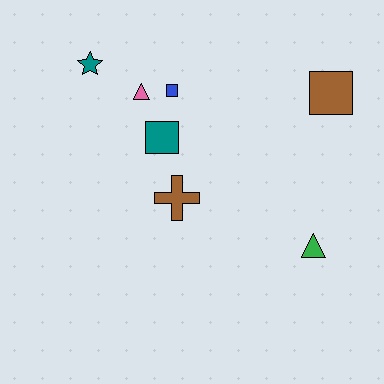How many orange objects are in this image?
There are no orange objects.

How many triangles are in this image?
There are 2 triangles.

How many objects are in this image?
There are 7 objects.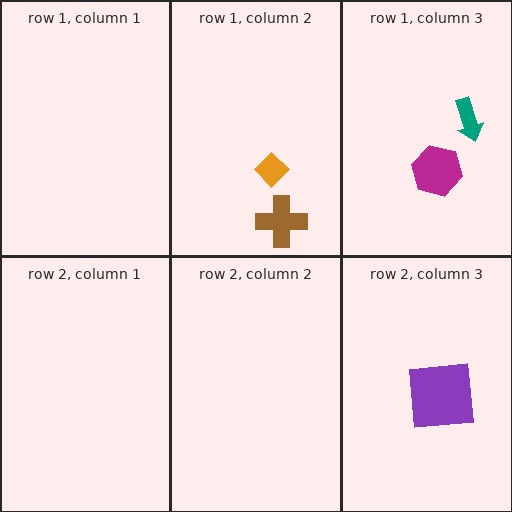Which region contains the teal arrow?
The row 1, column 3 region.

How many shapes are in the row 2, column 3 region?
1.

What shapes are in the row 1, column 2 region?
The brown cross, the orange diamond.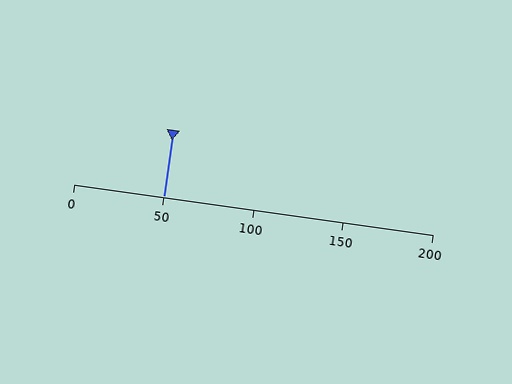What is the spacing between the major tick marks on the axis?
The major ticks are spaced 50 apart.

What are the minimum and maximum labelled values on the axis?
The axis runs from 0 to 200.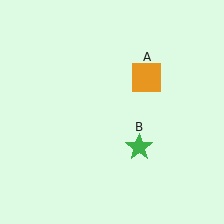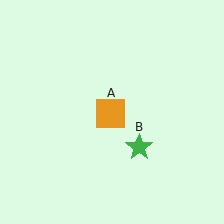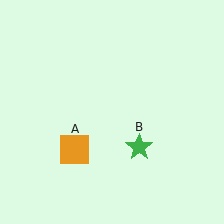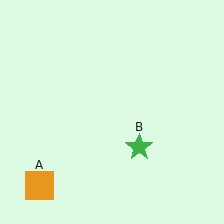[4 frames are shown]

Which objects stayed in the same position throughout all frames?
Green star (object B) remained stationary.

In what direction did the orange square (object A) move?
The orange square (object A) moved down and to the left.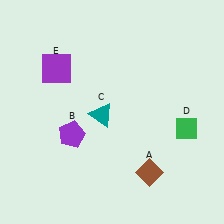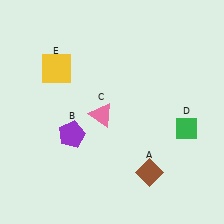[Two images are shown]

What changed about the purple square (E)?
In Image 1, E is purple. In Image 2, it changed to yellow.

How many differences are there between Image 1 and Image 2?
There are 2 differences between the two images.